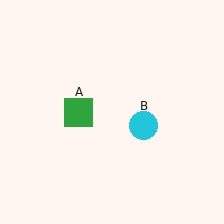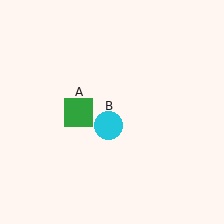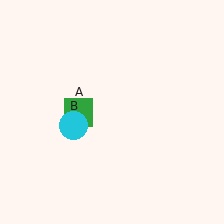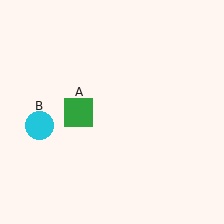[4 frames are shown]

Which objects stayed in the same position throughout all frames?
Green square (object A) remained stationary.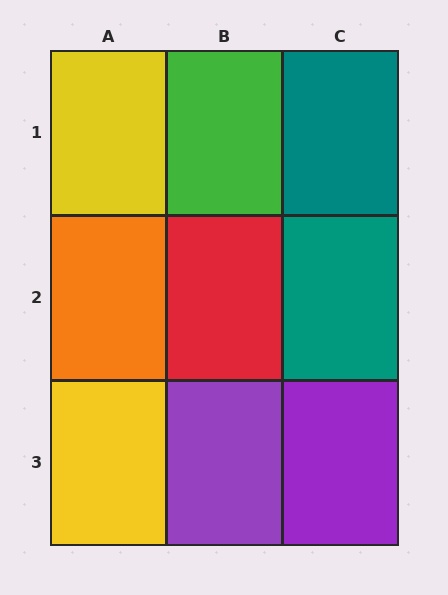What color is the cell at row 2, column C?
Teal.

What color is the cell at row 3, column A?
Yellow.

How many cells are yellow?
2 cells are yellow.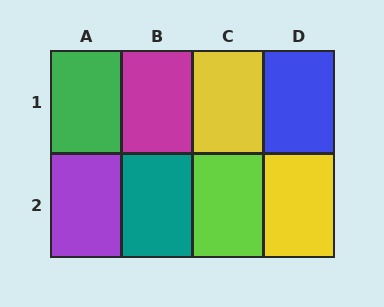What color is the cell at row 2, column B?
Teal.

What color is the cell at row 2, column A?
Purple.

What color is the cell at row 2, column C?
Lime.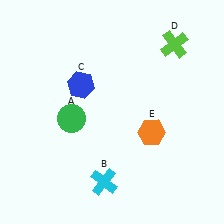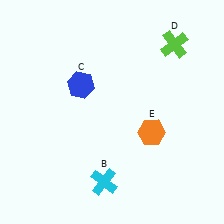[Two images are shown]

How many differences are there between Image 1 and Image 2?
There is 1 difference between the two images.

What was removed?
The green circle (A) was removed in Image 2.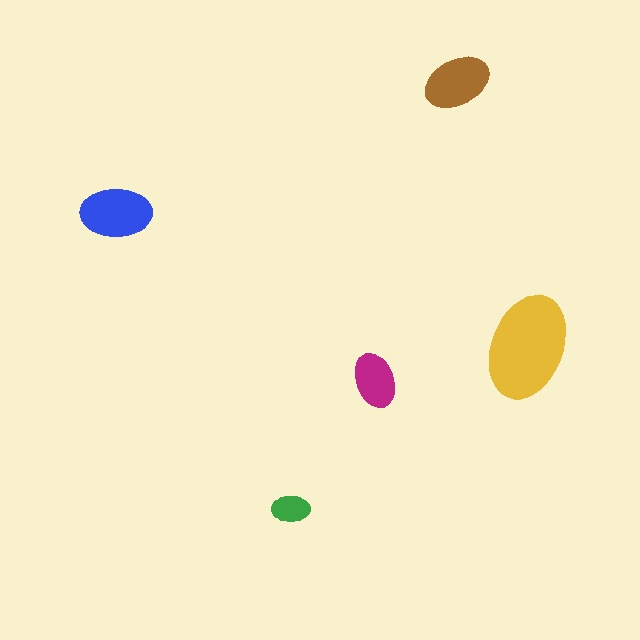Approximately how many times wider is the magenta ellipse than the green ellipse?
About 1.5 times wider.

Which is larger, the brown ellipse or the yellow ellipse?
The yellow one.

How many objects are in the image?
There are 5 objects in the image.